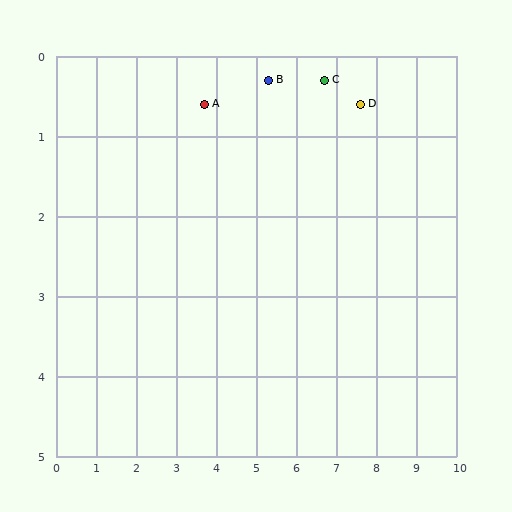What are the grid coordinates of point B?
Point B is at approximately (5.3, 0.3).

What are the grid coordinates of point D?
Point D is at approximately (7.6, 0.6).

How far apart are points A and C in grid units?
Points A and C are about 3.0 grid units apart.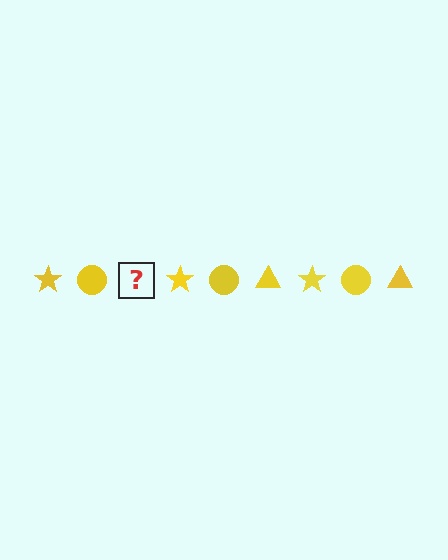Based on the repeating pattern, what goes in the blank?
The blank should be a yellow triangle.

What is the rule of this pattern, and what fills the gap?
The rule is that the pattern cycles through star, circle, triangle shapes in yellow. The gap should be filled with a yellow triangle.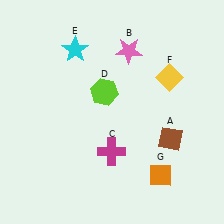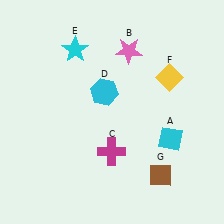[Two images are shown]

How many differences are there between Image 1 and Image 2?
There are 3 differences between the two images.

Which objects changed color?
A changed from brown to cyan. D changed from lime to cyan. G changed from orange to brown.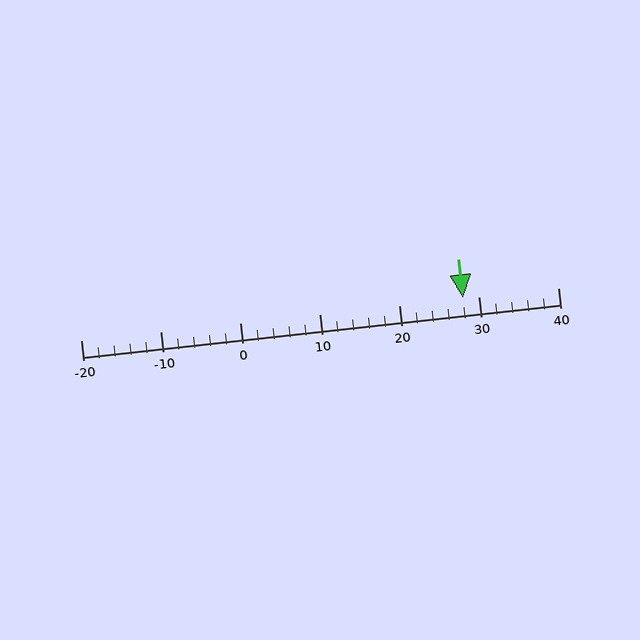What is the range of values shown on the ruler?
The ruler shows values from -20 to 40.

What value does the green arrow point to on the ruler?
The green arrow points to approximately 28.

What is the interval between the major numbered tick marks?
The major tick marks are spaced 10 units apart.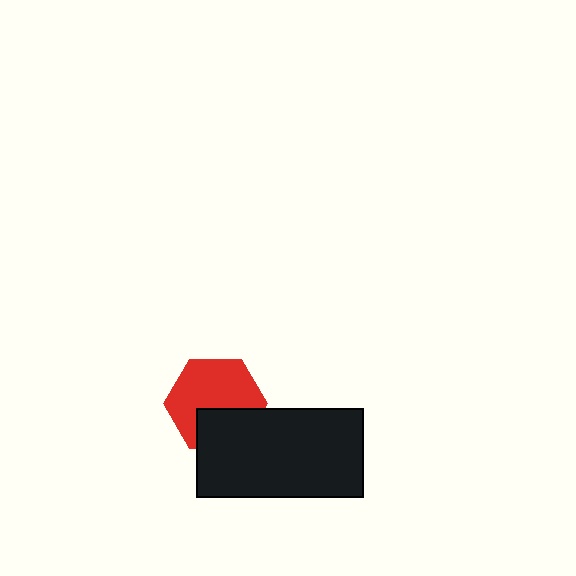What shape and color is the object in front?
The object in front is a black rectangle.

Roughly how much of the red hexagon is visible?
Most of it is visible (roughly 66%).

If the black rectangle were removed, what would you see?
You would see the complete red hexagon.